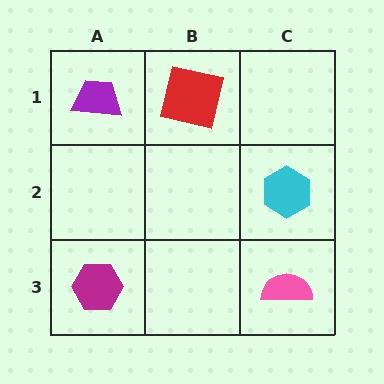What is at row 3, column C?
A pink semicircle.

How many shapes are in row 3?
2 shapes.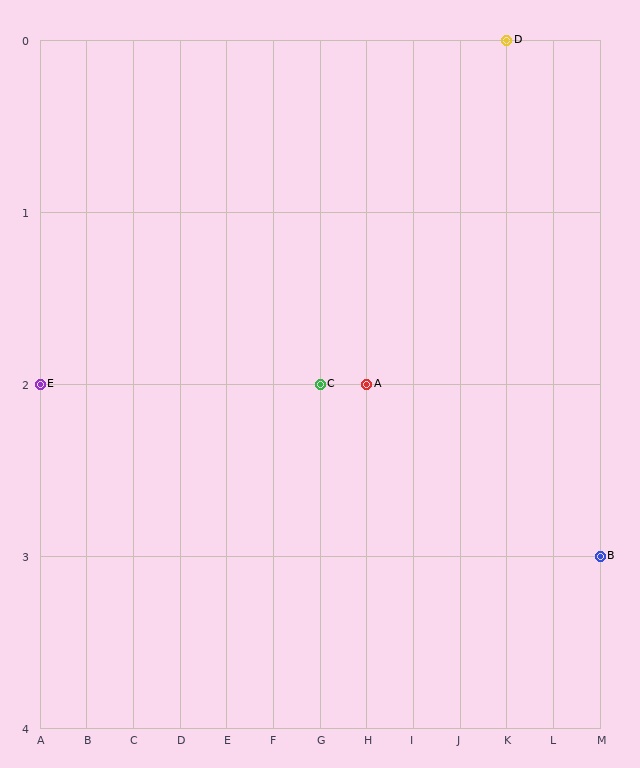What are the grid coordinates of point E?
Point E is at grid coordinates (A, 2).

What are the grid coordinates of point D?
Point D is at grid coordinates (K, 0).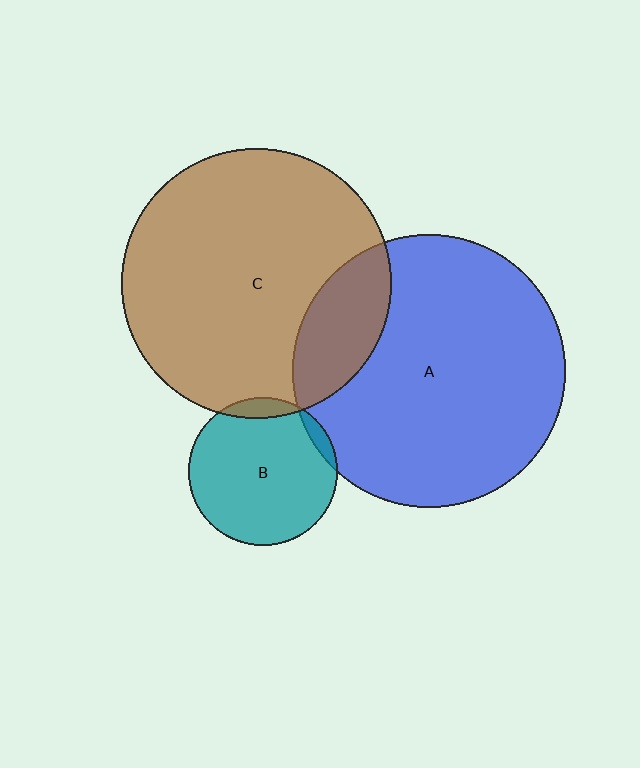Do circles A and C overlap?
Yes.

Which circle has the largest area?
Circle A (blue).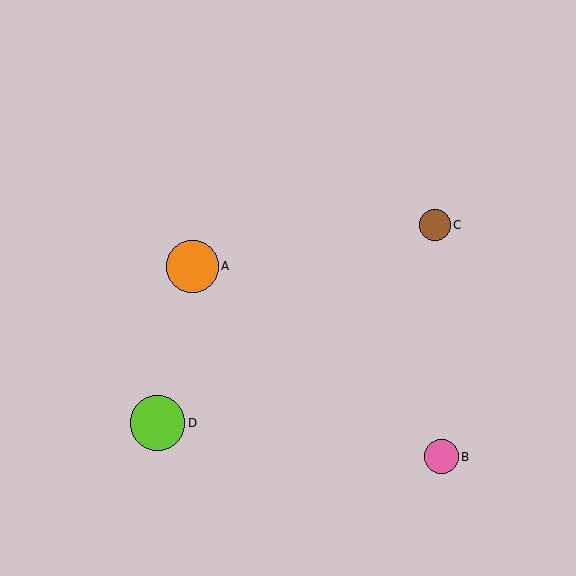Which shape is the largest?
The lime circle (labeled D) is the largest.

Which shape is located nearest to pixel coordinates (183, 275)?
The orange circle (labeled A) at (192, 266) is nearest to that location.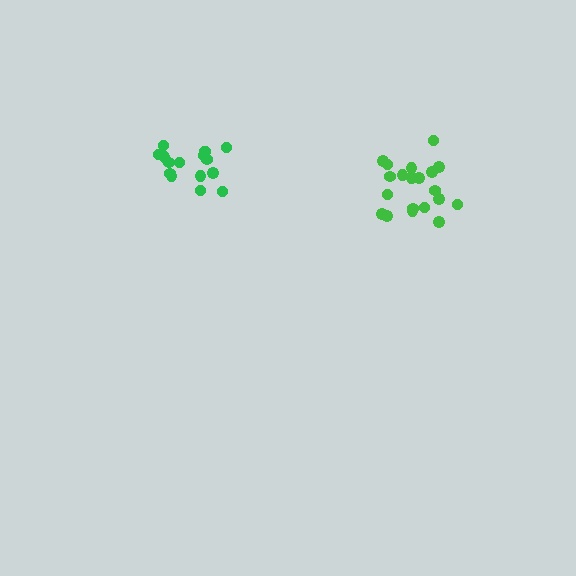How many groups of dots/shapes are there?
There are 2 groups.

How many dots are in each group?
Group 1: 16 dots, Group 2: 20 dots (36 total).